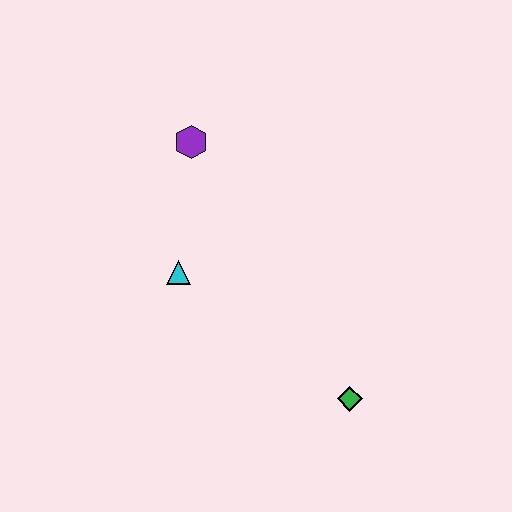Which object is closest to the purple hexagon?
The cyan triangle is closest to the purple hexagon.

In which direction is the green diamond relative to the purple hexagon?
The green diamond is below the purple hexagon.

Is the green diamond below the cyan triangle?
Yes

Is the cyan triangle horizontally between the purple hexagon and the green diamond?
No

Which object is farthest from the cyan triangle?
The green diamond is farthest from the cyan triangle.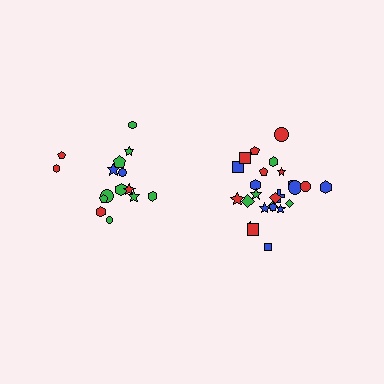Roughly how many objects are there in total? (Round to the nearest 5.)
Roughly 40 objects in total.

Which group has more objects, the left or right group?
The right group.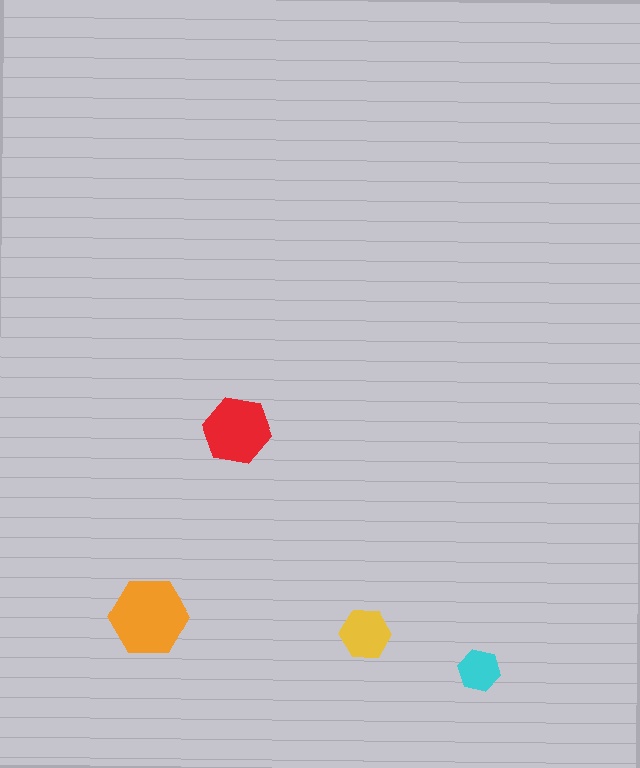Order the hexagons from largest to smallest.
the orange one, the red one, the yellow one, the cyan one.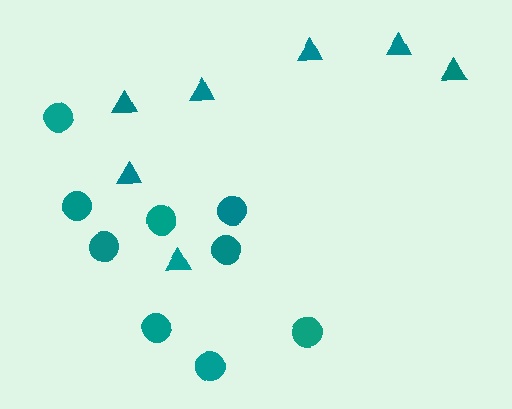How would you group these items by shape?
There are 2 groups: one group of triangles (7) and one group of circles (9).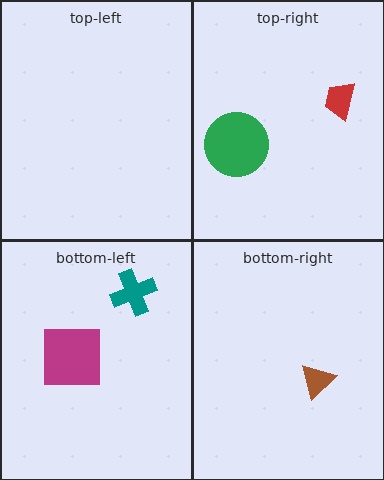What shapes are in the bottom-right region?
The brown triangle.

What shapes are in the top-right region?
The red trapezoid, the green circle.